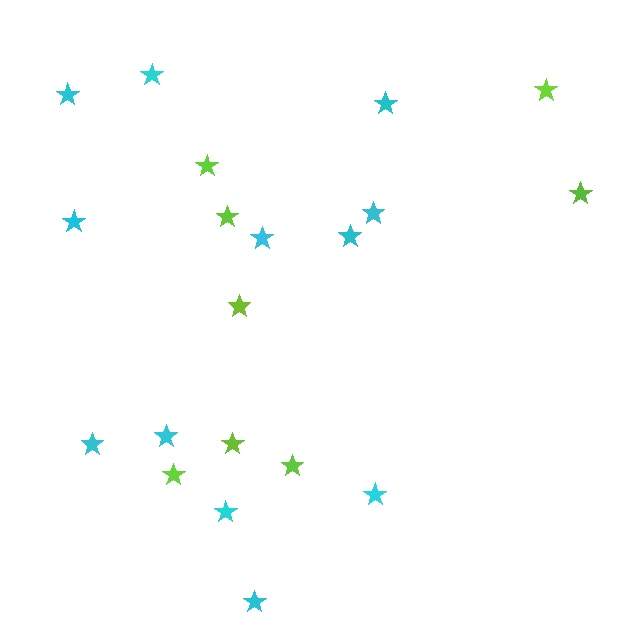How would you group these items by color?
There are 2 groups: one group of lime stars (8) and one group of cyan stars (12).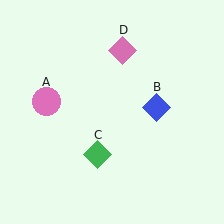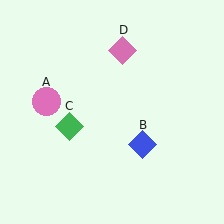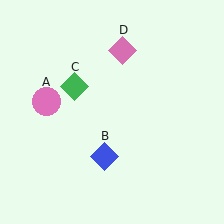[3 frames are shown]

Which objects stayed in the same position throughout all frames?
Pink circle (object A) and pink diamond (object D) remained stationary.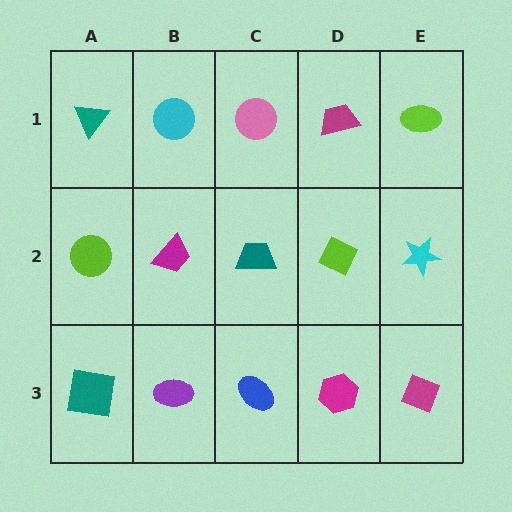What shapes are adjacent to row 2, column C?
A pink circle (row 1, column C), a blue ellipse (row 3, column C), a magenta trapezoid (row 2, column B), a lime diamond (row 2, column D).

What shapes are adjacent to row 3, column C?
A teal trapezoid (row 2, column C), a purple ellipse (row 3, column B), a magenta hexagon (row 3, column D).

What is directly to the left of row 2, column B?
A lime circle.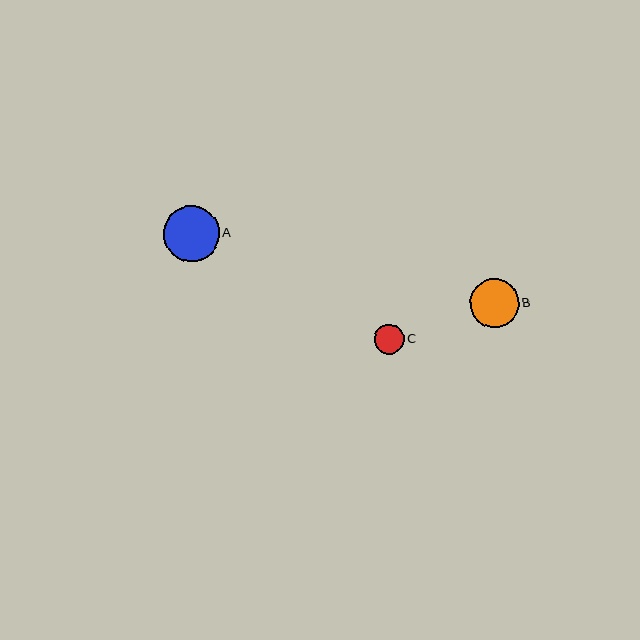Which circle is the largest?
Circle A is the largest with a size of approximately 56 pixels.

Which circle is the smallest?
Circle C is the smallest with a size of approximately 30 pixels.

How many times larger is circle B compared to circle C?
Circle B is approximately 1.6 times the size of circle C.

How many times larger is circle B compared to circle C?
Circle B is approximately 1.6 times the size of circle C.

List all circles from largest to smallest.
From largest to smallest: A, B, C.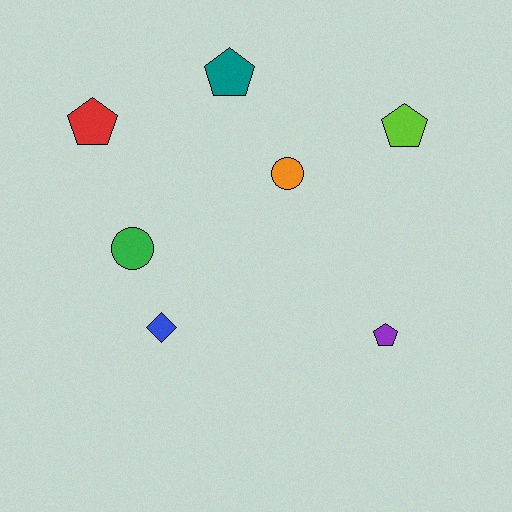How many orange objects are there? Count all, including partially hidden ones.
There is 1 orange object.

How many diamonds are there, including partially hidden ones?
There is 1 diamond.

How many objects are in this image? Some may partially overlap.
There are 7 objects.